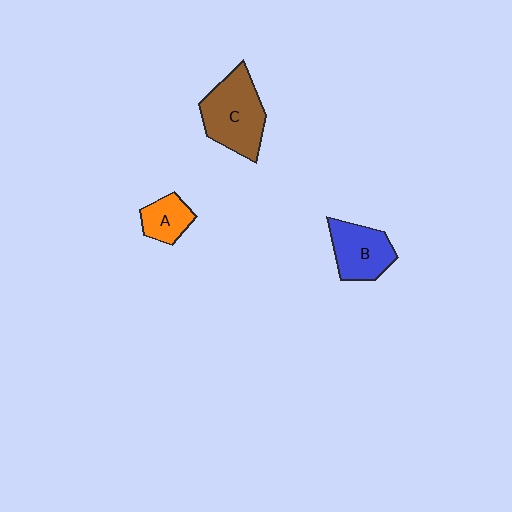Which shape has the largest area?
Shape C (brown).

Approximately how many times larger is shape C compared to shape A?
Approximately 2.2 times.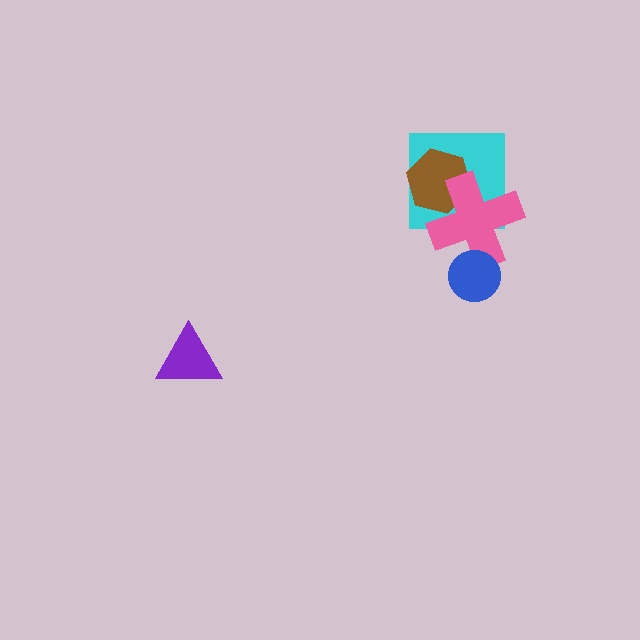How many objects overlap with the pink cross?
3 objects overlap with the pink cross.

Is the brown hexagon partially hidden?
Yes, it is partially covered by another shape.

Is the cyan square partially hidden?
Yes, it is partially covered by another shape.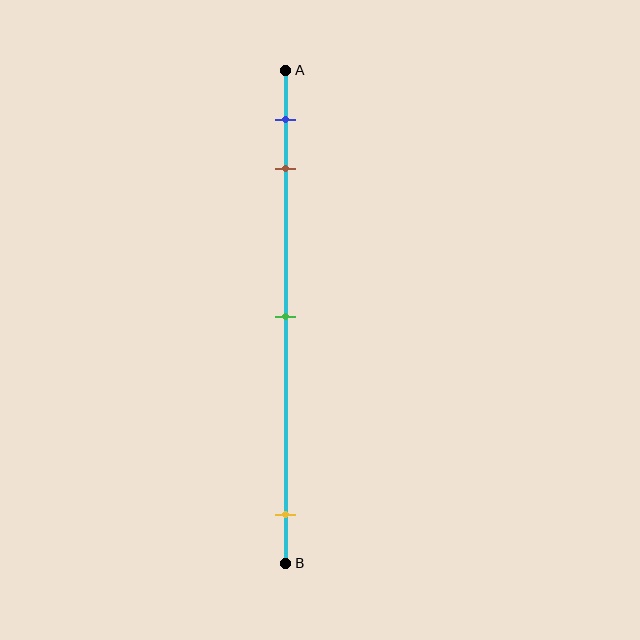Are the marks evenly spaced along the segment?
No, the marks are not evenly spaced.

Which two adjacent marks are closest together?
The blue and brown marks are the closest adjacent pair.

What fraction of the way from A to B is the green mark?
The green mark is approximately 50% (0.5) of the way from A to B.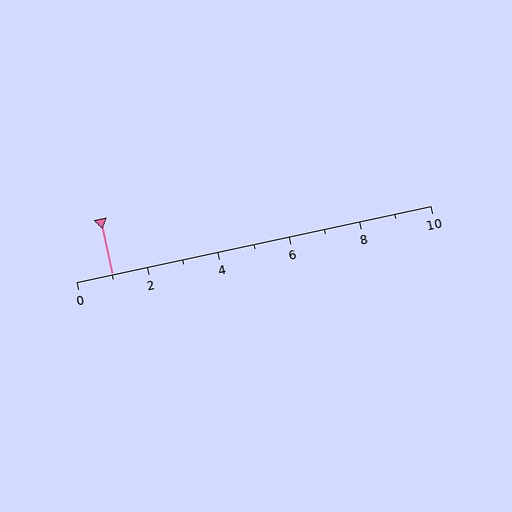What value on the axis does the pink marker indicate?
The marker indicates approximately 1.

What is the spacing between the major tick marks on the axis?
The major ticks are spaced 2 apart.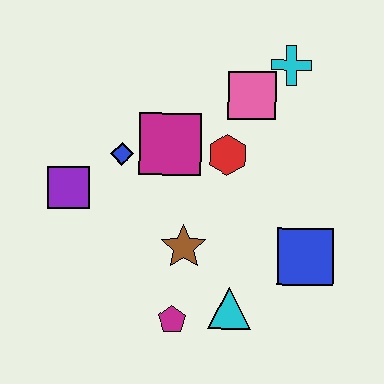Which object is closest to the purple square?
The blue diamond is closest to the purple square.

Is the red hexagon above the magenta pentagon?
Yes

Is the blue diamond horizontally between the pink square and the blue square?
No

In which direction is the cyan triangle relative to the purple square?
The cyan triangle is to the right of the purple square.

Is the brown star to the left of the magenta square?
No